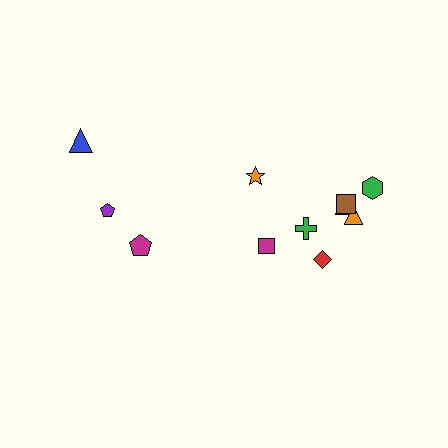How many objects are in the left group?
There are 3 objects.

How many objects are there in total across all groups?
There are 11 objects.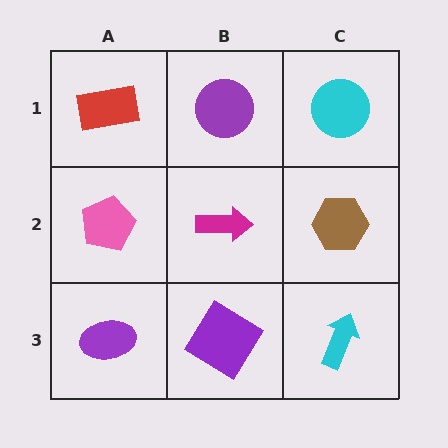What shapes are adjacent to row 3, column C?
A brown hexagon (row 2, column C), a purple diamond (row 3, column B).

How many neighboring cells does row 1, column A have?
2.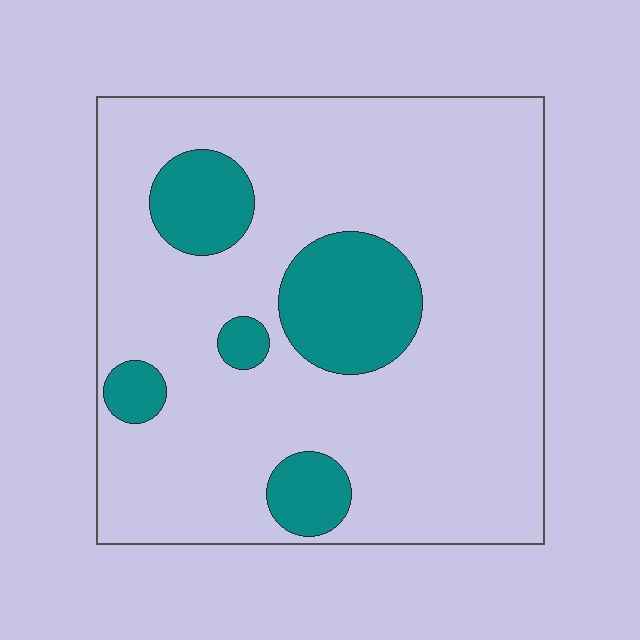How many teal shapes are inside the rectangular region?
5.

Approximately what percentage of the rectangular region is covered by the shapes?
Approximately 20%.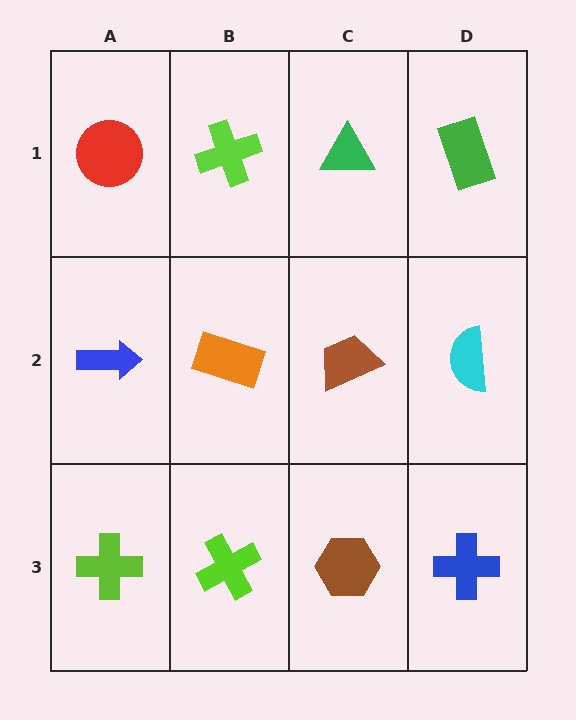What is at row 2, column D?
A cyan semicircle.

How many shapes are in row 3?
4 shapes.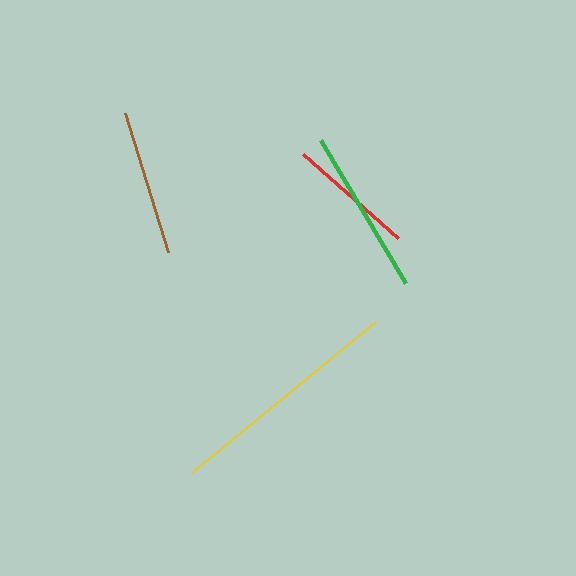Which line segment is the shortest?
The red line is the shortest at approximately 126 pixels.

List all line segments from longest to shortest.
From longest to shortest: yellow, green, brown, red.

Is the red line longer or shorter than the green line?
The green line is longer than the red line.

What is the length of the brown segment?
The brown segment is approximately 145 pixels long.